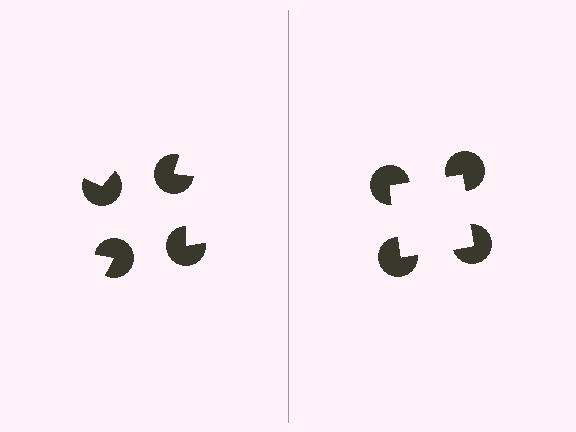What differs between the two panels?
The pac-man discs are positioned identically on both sides; only the wedge orientations differ. On the right they align to a square; on the left they are misaligned.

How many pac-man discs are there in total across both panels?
8 — 4 on each side.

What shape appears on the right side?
An illusory square.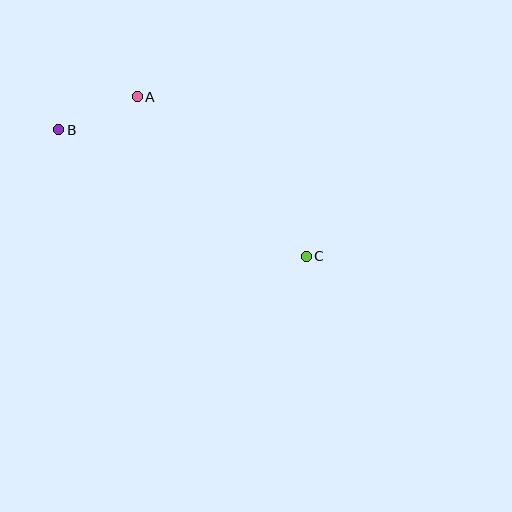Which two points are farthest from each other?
Points B and C are farthest from each other.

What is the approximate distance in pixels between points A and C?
The distance between A and C is approximately 233 pixels.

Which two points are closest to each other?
Points A and B are closest to each other.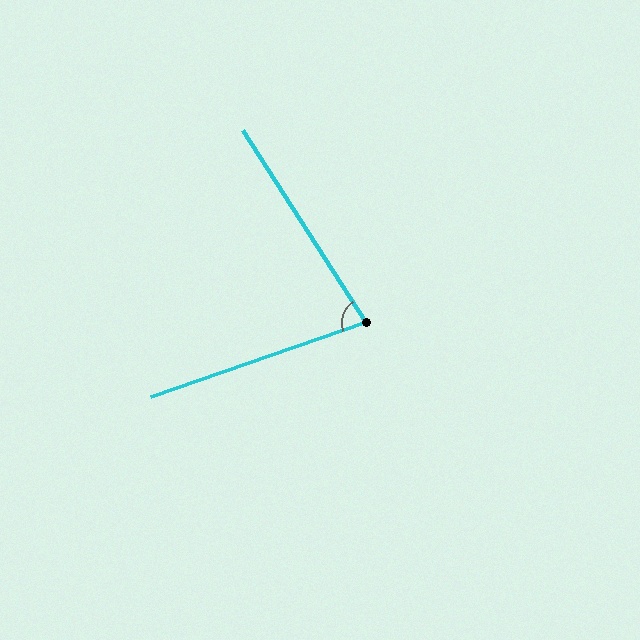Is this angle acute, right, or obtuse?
It is acute.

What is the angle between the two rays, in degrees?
Approximately 76 degrees.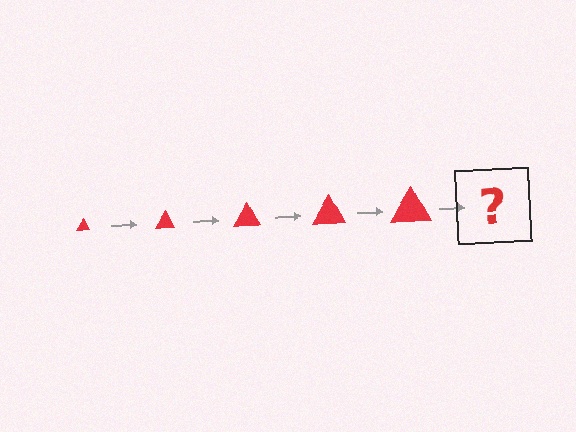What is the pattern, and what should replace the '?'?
The pattern is that the triangle gets progressively larger each step. The '?' should be a red triangle, larger than the previous one.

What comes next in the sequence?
The next element should be a red triangle, larger than the previous one.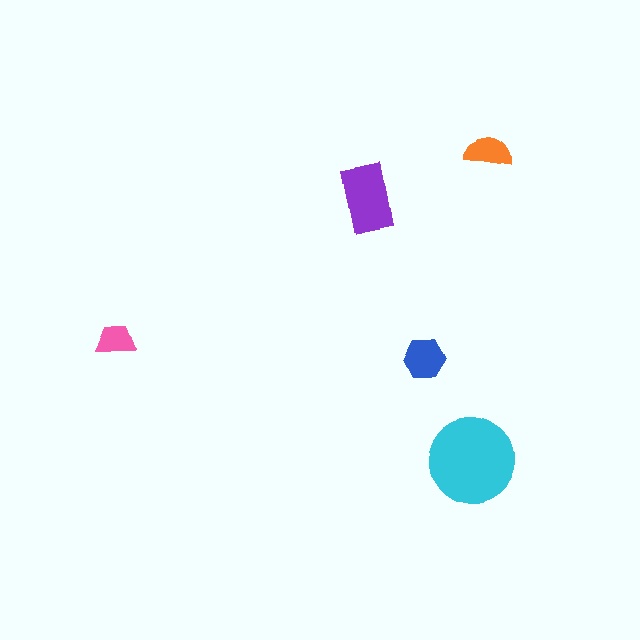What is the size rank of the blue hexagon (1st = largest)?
3rd.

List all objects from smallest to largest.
The pink trapezoid, the orange semicircle, the blue hexagon, the purple rectangle, the cyan circle.